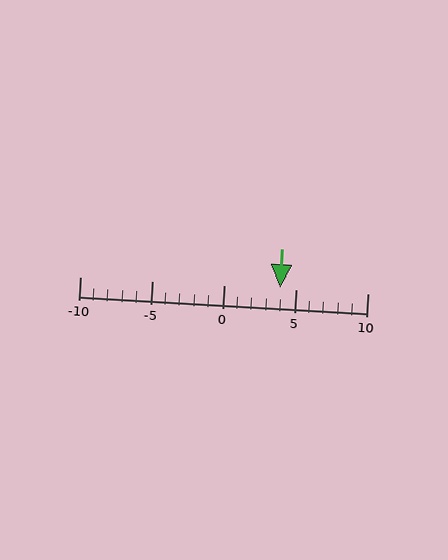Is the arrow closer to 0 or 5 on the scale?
The arrow is closer to 5.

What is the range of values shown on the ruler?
The ruler shows values from -10 to 10.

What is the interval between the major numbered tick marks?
The major tick marks are spaced 5 units apart.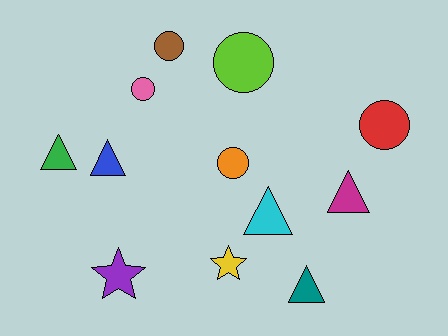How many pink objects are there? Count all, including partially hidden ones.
There is 1 pink object.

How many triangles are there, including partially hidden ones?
There are 5 triangles.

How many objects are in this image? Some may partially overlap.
There are 12 objects.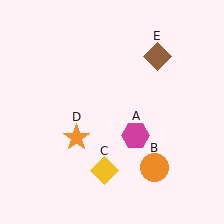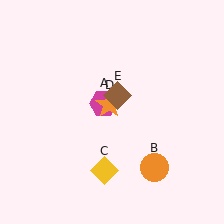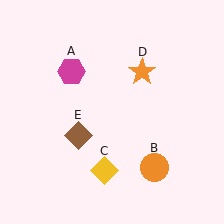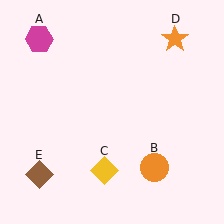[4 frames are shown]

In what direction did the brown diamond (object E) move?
The brown diamond (object E) moved down and to the left.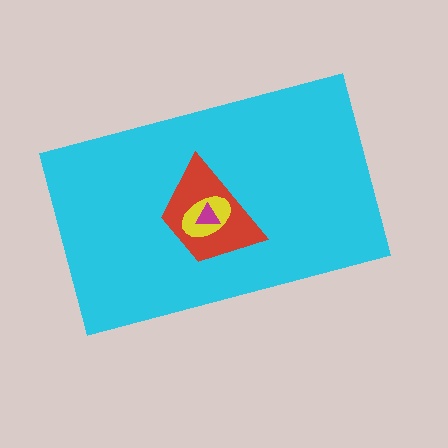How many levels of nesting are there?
4.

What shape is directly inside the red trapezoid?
The yellow ellipse.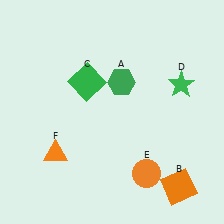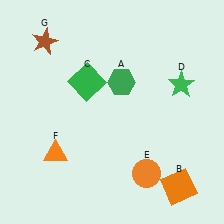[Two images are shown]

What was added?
A brown star (G) was added in Image 2.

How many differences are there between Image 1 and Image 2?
There is 1 difference between the two images.